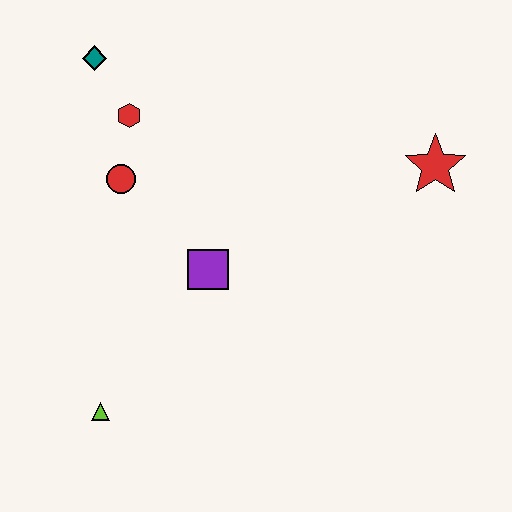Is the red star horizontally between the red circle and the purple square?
No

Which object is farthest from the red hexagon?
The red star is farthest from the red hexagon.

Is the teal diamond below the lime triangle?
No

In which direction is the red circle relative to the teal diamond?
The red circle is below the teal diamond.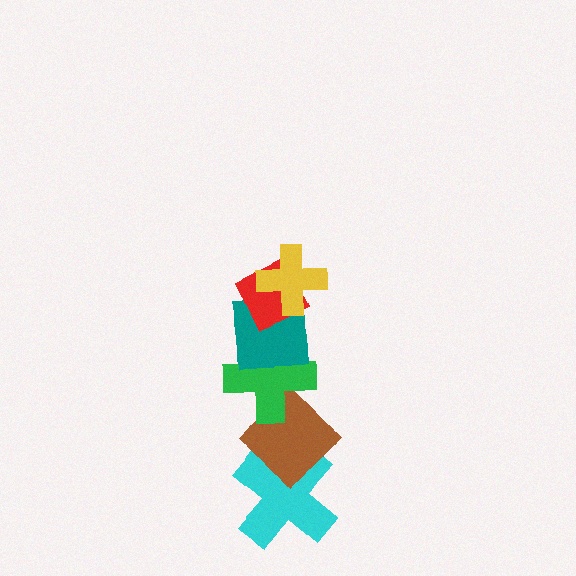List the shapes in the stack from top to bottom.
From top to bottom: the yellow cross, the red diamond, the teal square, the green cross, the brown diamond, the cyan cross.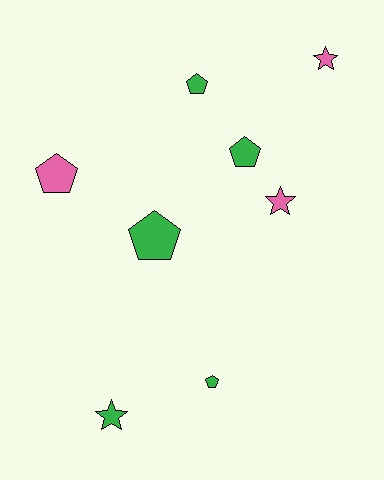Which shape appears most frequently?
Pentagon, with 5 objects.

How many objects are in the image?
There are 8 objects.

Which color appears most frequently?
Green, with 5 objects.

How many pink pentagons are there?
There is 1 pink pentagon.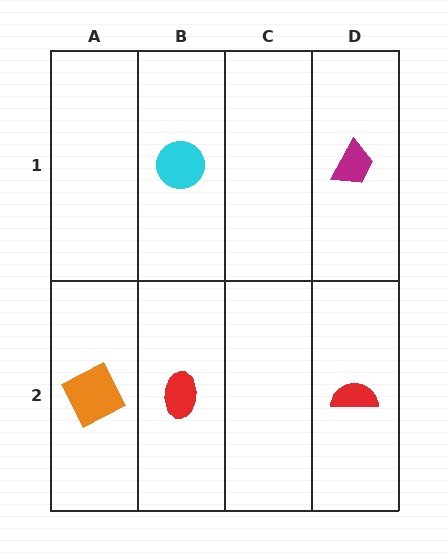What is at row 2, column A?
An orange square.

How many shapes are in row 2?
3 shapes.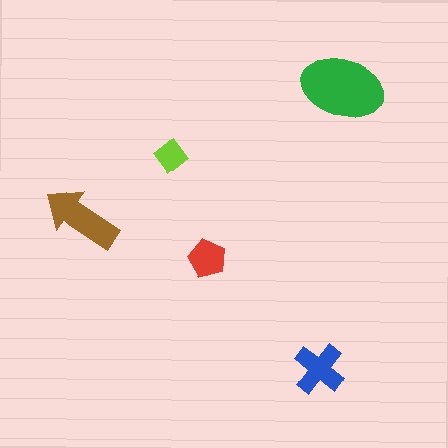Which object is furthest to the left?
The brown arrow is leftmost.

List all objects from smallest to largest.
The lime diamond, the red pentagon, the blue cross, the brown arrow, the green ellipse.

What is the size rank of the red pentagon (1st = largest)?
4th.